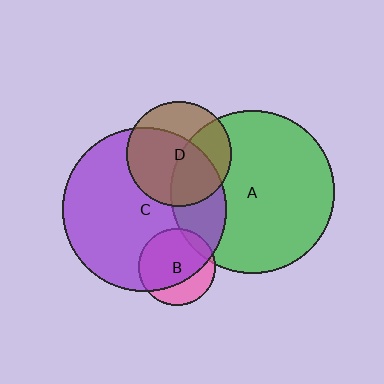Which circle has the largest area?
Circle C (purple).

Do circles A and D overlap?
Yes.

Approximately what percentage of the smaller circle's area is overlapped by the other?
Approximately 40%.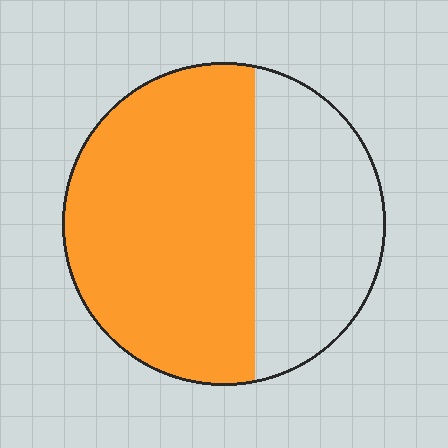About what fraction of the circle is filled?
About five eighths (5/8).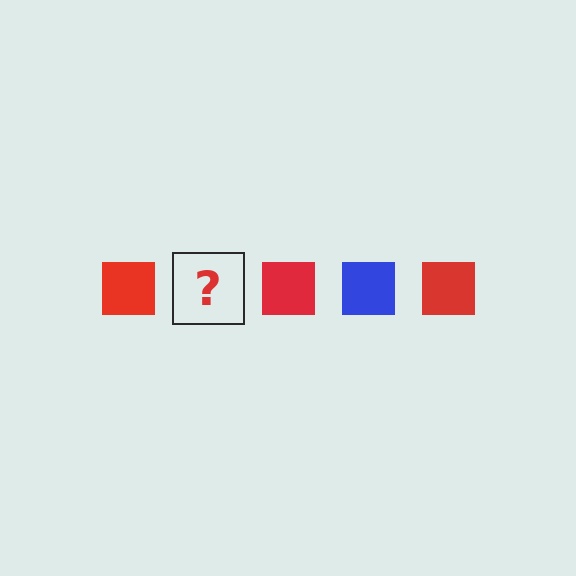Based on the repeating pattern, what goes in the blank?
The blank should be a blue square.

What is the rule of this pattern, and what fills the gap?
The rule is that the pattern cycles through red, blue squares. The gap should be filled with a blue square.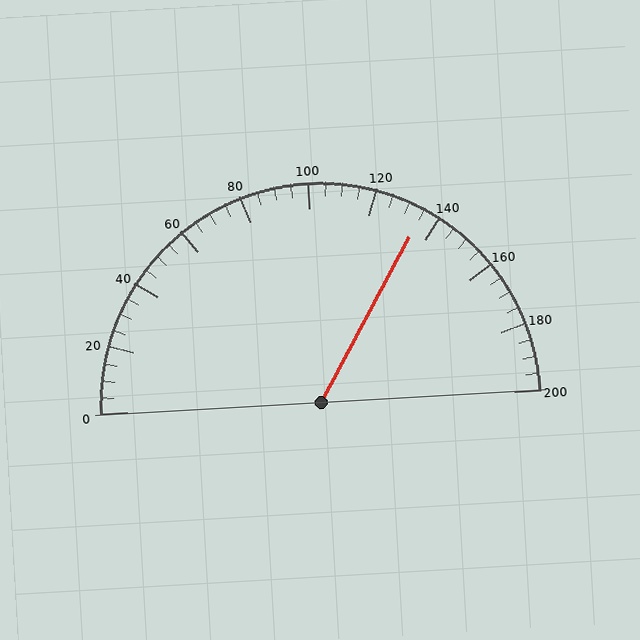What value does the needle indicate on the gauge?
The needle indicates approximately 135.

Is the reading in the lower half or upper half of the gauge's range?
The reading is in the upper half of the range (0 to 200).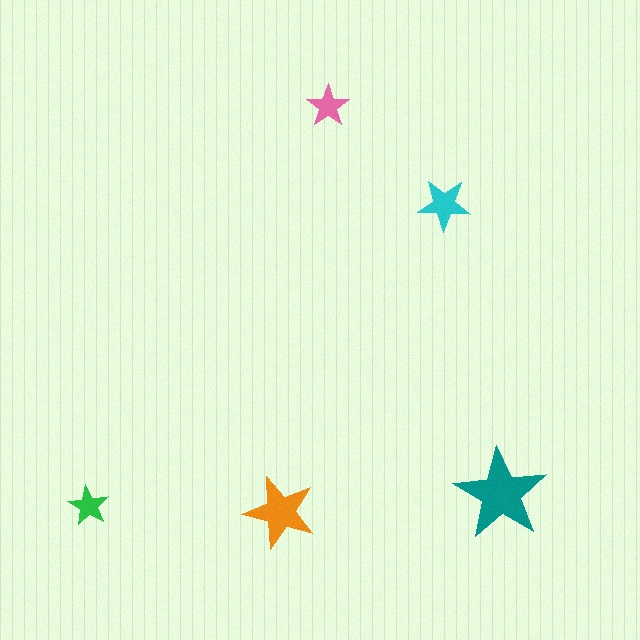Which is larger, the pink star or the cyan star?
The cyan one.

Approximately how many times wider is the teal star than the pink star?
About 2 times wider.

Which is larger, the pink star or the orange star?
The orange one.